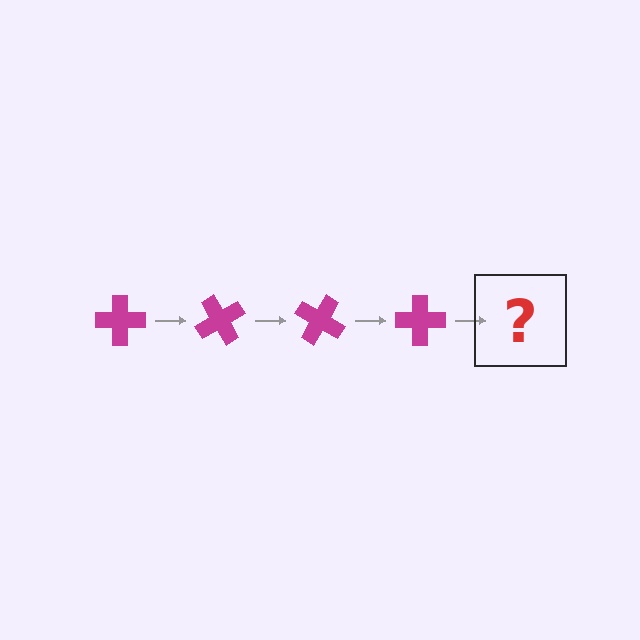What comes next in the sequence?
The next element should be a magenta cross rotated 240 degrees.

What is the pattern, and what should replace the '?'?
The pattern is that the cross rotates 60 degrees each step. The '?' should be a magenta cross rotated 240 degrees.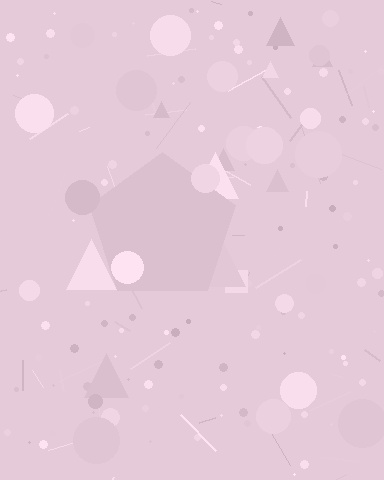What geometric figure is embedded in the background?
A pentagon is embedded in the background.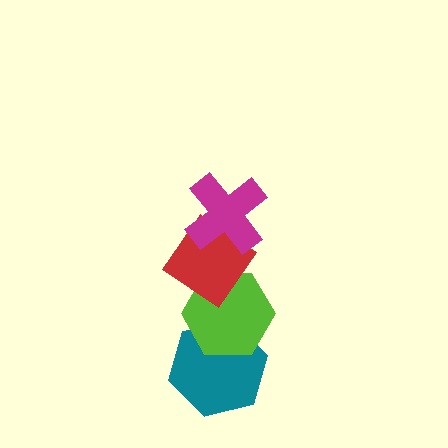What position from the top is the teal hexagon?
The teal hexagon is 4th from the top.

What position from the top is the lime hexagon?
The lime hexagon is 3rd from the top.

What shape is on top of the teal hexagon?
The lime hexagon is on top of the teal hexagon.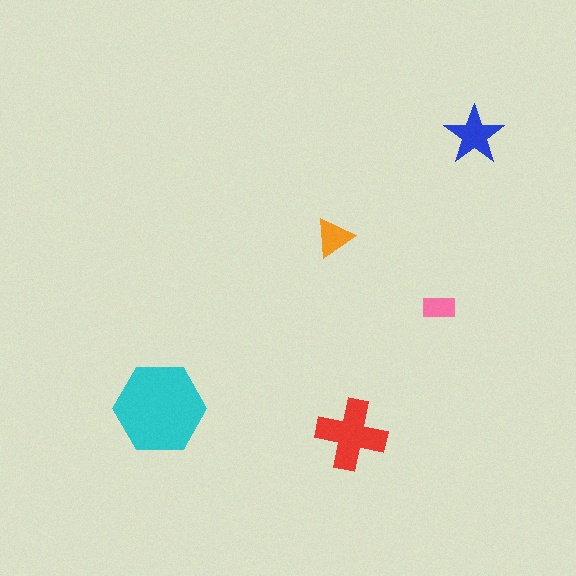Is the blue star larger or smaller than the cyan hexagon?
Smaller.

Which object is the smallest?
The pink rectangle.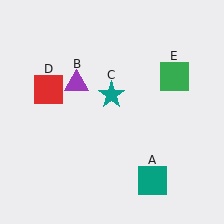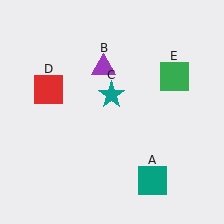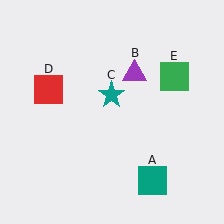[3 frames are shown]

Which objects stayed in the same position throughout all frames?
Teal square (object A) and teal star (object C) and red square (object D) and green square (object E) remained stationary.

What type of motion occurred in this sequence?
The purple triangle (object B) rotated clockwise around the center of the scene.